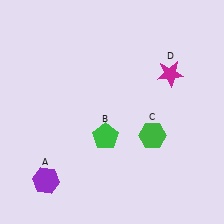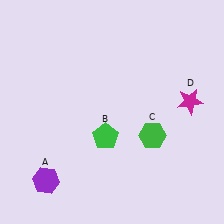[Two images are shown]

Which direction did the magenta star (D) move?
The magenta star (D) moved down.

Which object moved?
The magenta star (D) moved down.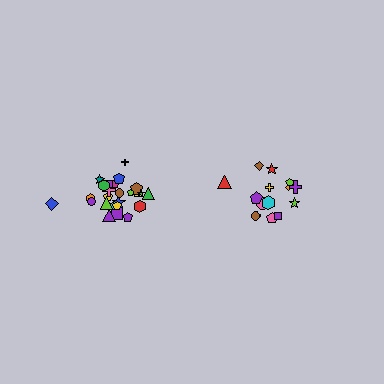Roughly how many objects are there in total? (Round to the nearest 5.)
Roughly 40 objects in total.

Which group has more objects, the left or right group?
The left group.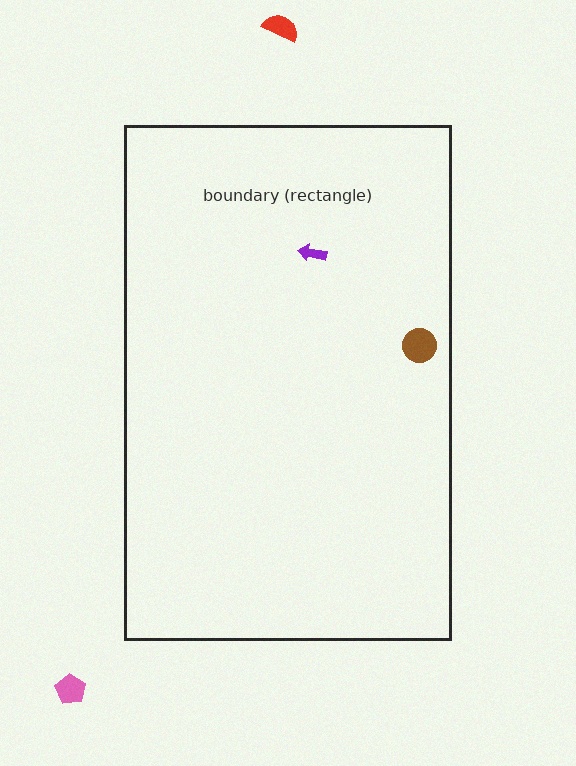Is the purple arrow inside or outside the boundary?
Inside.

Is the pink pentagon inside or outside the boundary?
Outside.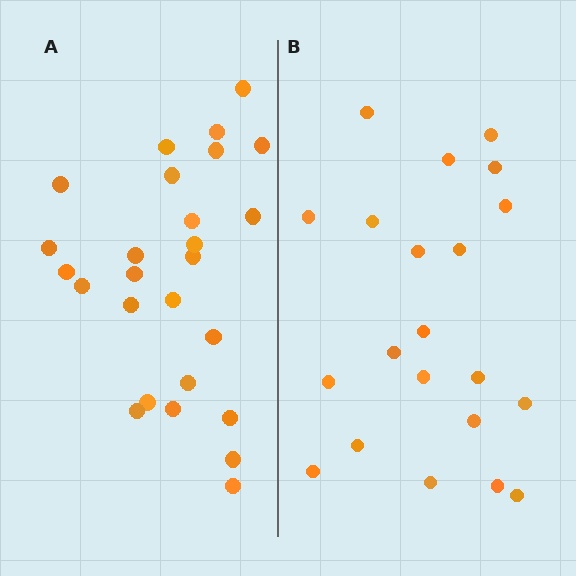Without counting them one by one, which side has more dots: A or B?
Region A (the left region) has more dots.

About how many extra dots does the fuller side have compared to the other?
Region A has about 5 more dots than region B.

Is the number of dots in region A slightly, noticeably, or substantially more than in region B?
Region A has only slightly more — the two regions are fairly close. The ratio is roughly 1.2 to 1.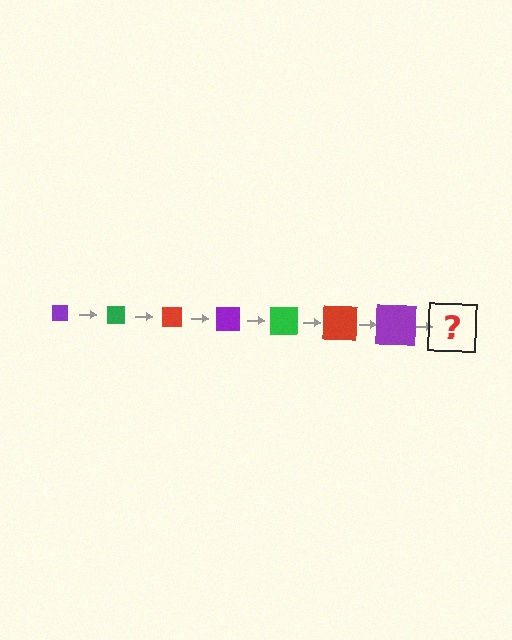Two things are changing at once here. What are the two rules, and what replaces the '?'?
The two rules are that the square grows larger each step and the color cycles through purple, green, and red. The '?' should be a green square, larger than the previous one.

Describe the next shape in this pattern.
It should be a green square, larger than the previous one.